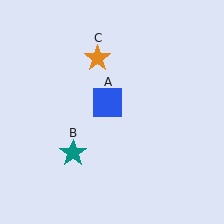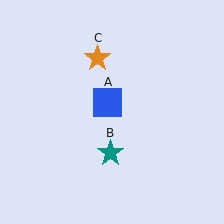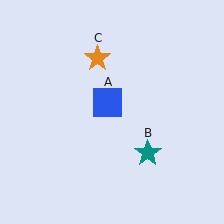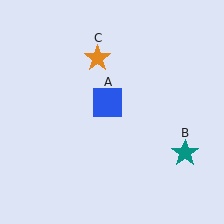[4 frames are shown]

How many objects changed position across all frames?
1 object changed position: teal star (object B).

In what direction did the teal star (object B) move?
The teal star (object B) moved right.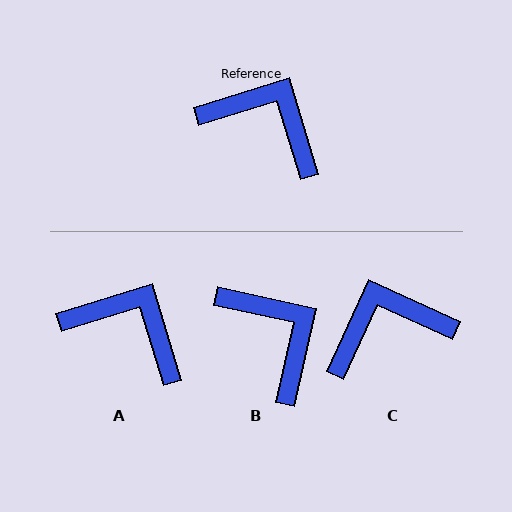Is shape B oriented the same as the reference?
No, it is off by about 29 degrees.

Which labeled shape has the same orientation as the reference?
A.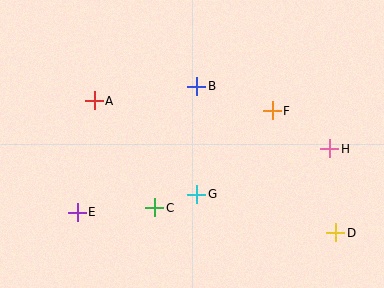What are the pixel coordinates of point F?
Point F is at (272, 111).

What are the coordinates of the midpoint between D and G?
The midpoint between D and G is at (266, 213).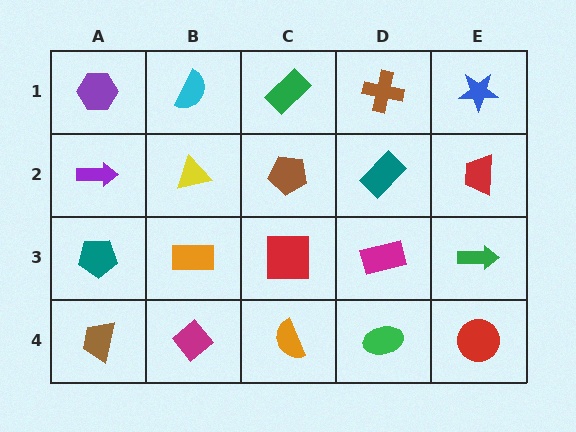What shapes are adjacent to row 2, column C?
A green rectangle (row 1, column C), a red square (row 3, column C), a yellow triangle (row 2, column B), a teal rectangle (row 2, column D).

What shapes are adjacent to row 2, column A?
A purple hexagon (row 1, column A), a teal pentagon (row 3, column A), a yellow triangle (row 2, column B).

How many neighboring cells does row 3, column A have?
3.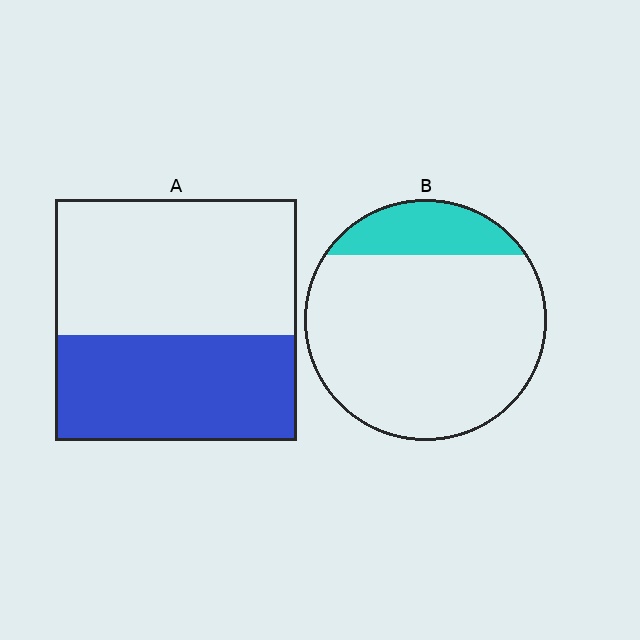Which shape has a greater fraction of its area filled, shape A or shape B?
Shape A.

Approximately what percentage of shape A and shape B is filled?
A is approximately 45% and B is approximately 20%.